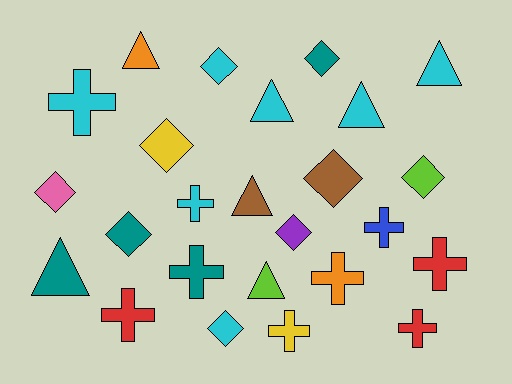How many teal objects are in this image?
There are 4 teal objects.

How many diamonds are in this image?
There are 9 diamonds.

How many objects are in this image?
There are 25 objects.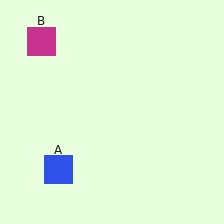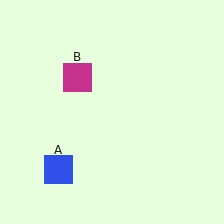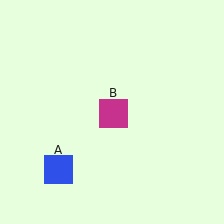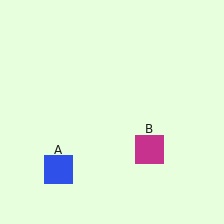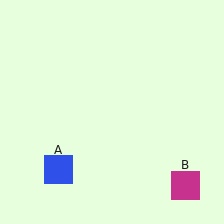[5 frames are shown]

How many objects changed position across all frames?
1 object changed position: magenta square (object B).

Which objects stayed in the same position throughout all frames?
Blue square (object A) remained stationary.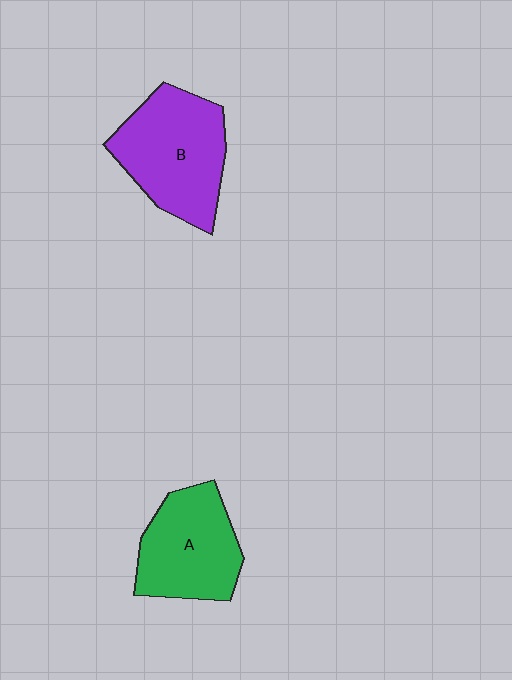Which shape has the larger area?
Shape B (purple).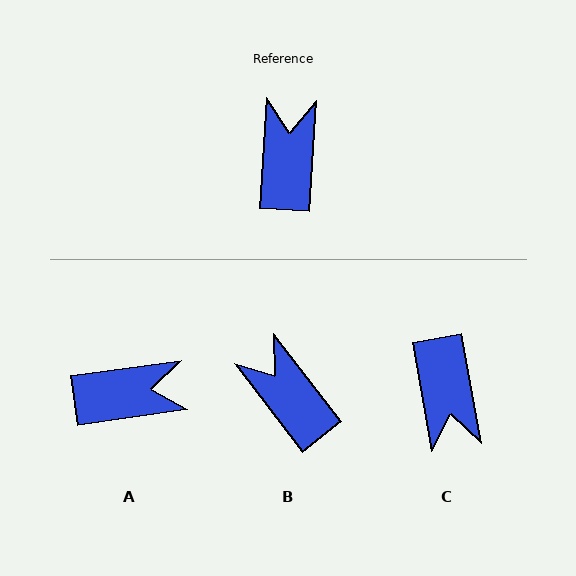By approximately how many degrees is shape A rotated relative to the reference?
Approximately 79 degrees clockwise.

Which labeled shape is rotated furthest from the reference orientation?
C, about 166 degrees away.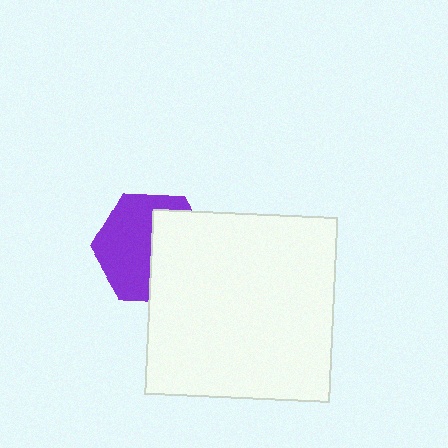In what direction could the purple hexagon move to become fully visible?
The purple hexagon could move left. That would shift it out from behind the white square entirely.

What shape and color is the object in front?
The object in front is a white square.